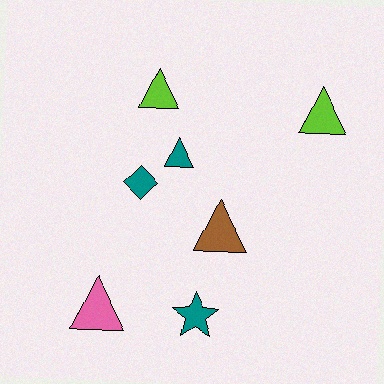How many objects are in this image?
There are 7 objects.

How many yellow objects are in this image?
There are no yellow objects.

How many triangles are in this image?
There are 5 triangles.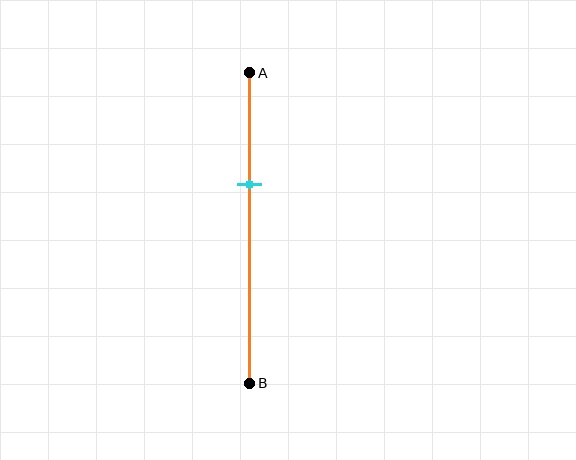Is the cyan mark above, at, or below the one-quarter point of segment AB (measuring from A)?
The cyan mark is below the one-quarter point of segment AB.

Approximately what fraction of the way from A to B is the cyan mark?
The cyan mark is approximately 35% of the way from A to B.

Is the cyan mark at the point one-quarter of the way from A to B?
No, the mark is at about 35% from A, not at the 25% one-quarter point.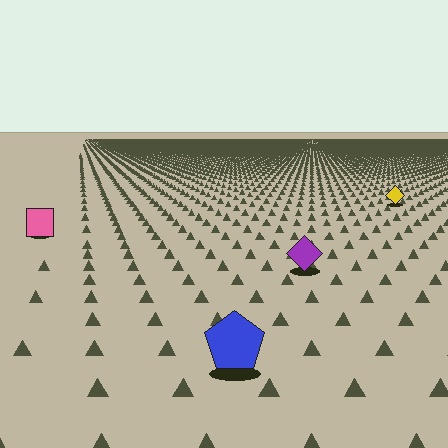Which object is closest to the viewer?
The blue pentagon is closest. The texture marks near it are larger and more spread out.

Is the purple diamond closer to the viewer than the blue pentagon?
No. The blue pentagon is closer — you can tell from the texture gradient: the ground texture is coarser near it.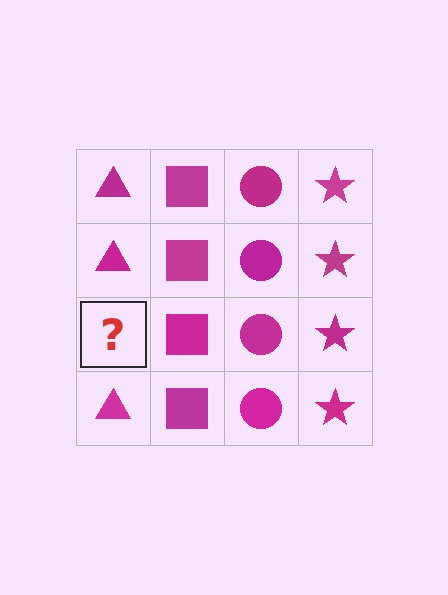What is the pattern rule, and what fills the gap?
The rule is that each column has a consistent shape. The gap should be filled with a magenta triangle.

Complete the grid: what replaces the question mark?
The question mark should be replaced with a magenta triangle.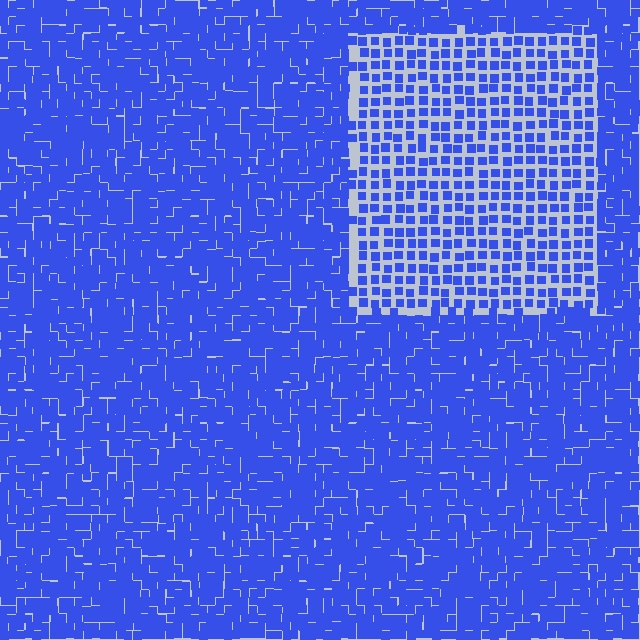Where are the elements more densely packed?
The elements are more densely packed outside the rectangle boundary.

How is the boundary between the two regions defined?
The boundary is defined by a change in element density (approximately 2.1x ratio). All elements are the same color, size, and shape.